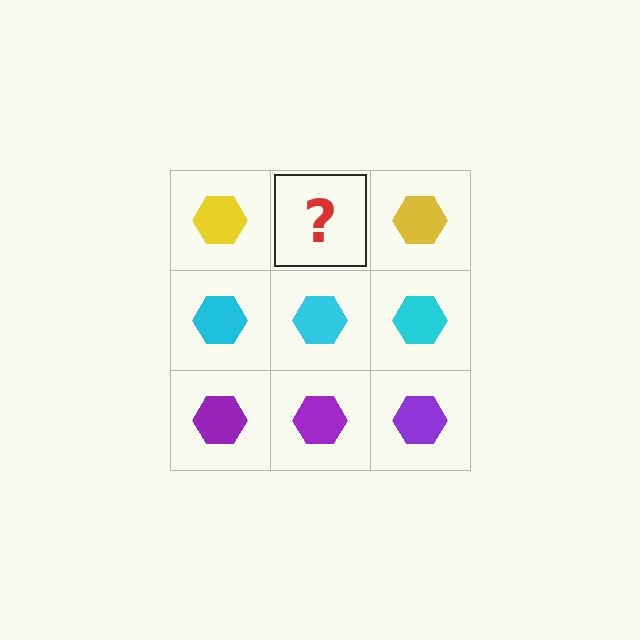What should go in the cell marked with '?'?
The missing cell should contain a yellow hexagon.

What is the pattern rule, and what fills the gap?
The rule is that each row has a consistent color. The gap should be filled with a yellow hexagon.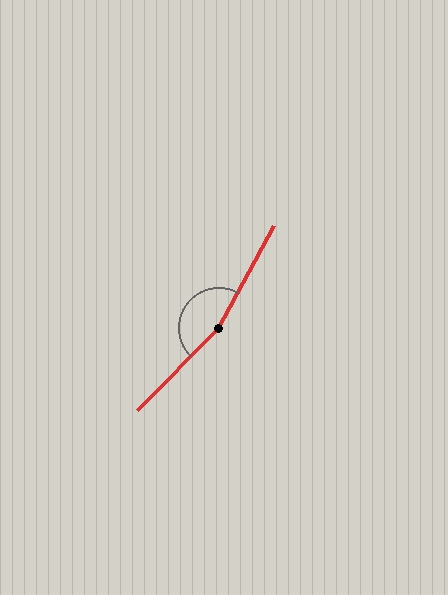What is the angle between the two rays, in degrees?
Approximately 164 degrees.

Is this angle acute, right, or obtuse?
It is obtuse.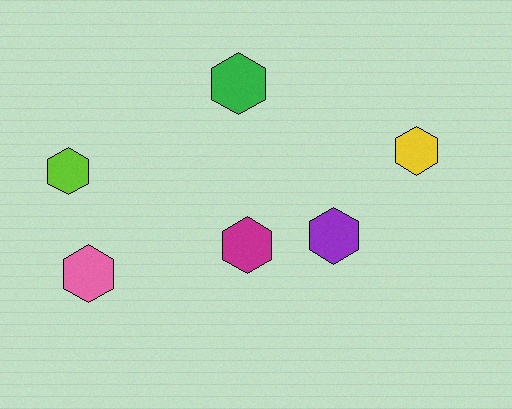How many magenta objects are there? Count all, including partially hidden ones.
There is 1 magenta object.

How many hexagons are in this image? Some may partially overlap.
There are 6 hexagons.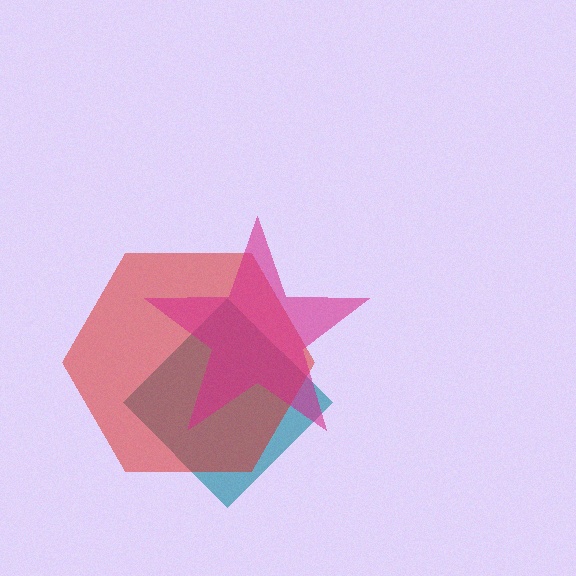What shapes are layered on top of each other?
The layered shapes are: a teal diamond, a red hexagon, a magenta star.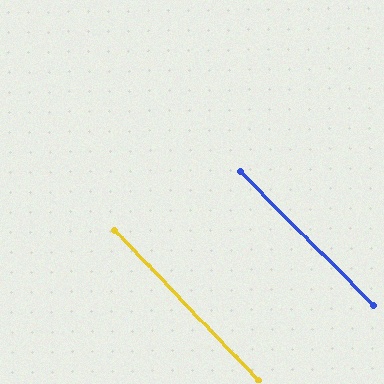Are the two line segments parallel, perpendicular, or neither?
Parallel — their directions differ by only 1.5°.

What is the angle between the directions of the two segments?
Approximately 1 degree.